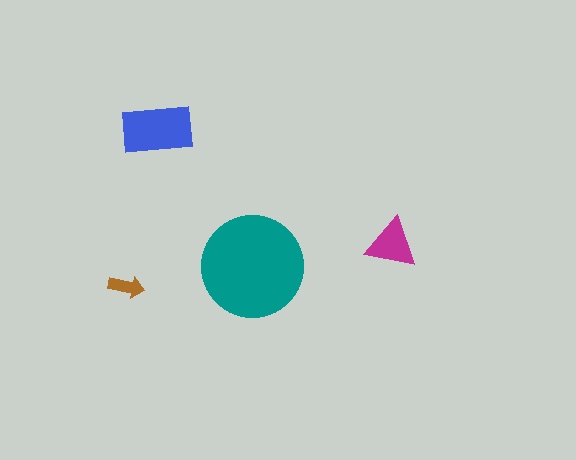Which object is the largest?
The teal circle.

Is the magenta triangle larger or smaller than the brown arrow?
Larger.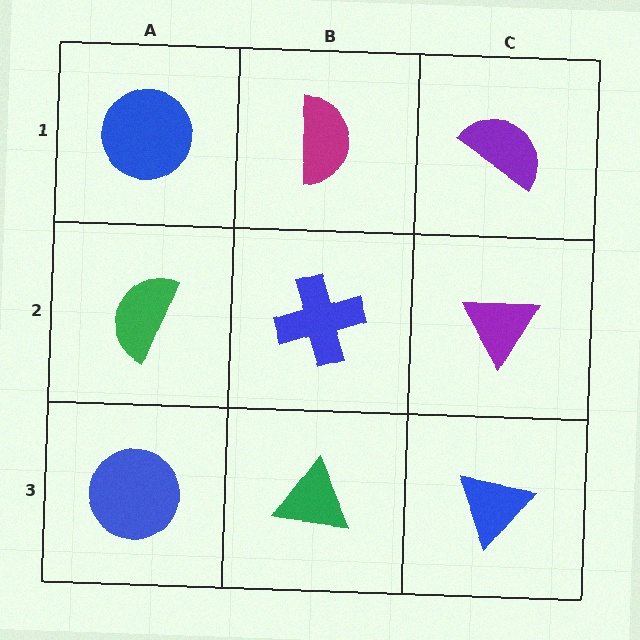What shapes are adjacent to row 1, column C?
A purple triangle (row 2, column C), a magenta semicircle (row 1, column B).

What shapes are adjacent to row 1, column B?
A blue cross (row 2, column B), a blue circle (row 1, column A), a purple semicircle (row 1, column C).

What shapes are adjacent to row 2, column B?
A magenta semicircle (row 1, column B), a green triangle (row 3, column B), a green semicircle (row 2, column A), a purple triangle (row 2, column C).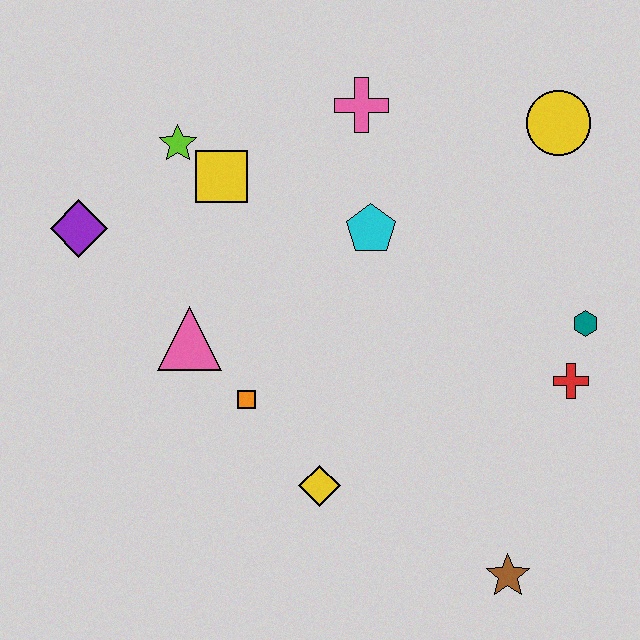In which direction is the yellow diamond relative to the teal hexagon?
The yellow diamond is to the left of the teal hexagon.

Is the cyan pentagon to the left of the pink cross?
No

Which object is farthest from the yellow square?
The brown star is farthest from the yellow square.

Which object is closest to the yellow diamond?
The orange square is closest to the yellow diamond.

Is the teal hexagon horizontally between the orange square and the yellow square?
No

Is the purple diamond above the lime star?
No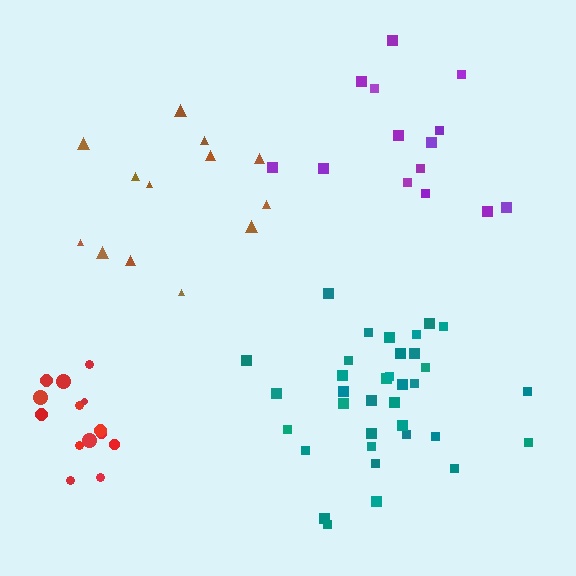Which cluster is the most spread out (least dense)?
Brown.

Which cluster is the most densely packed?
Red.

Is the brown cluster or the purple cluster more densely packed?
Purple.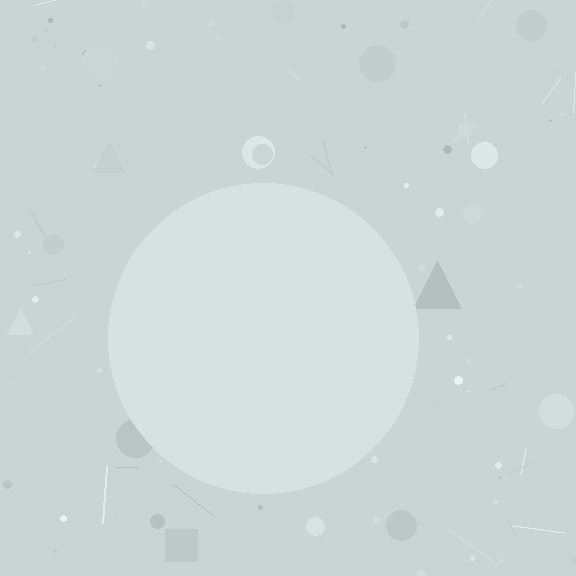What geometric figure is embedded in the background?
A circle is embedded in the background.